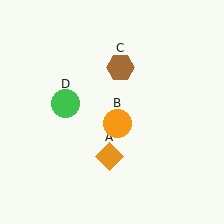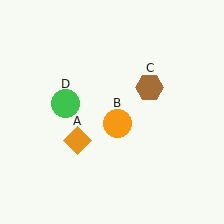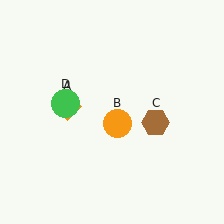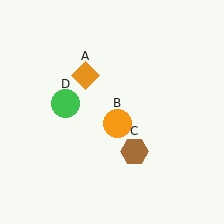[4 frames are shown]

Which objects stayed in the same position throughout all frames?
Orange circle (object B) and green circle (object D) remained stationary.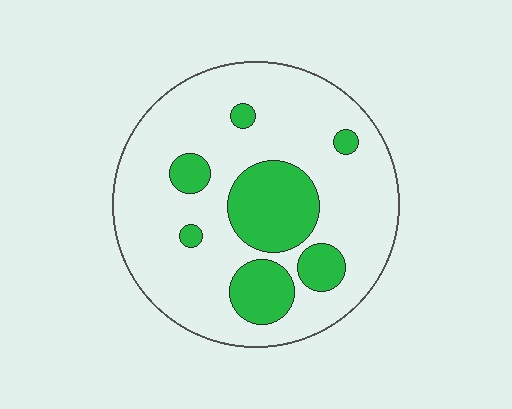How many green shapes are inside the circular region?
7.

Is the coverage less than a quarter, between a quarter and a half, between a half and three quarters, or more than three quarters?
Less than a quarter.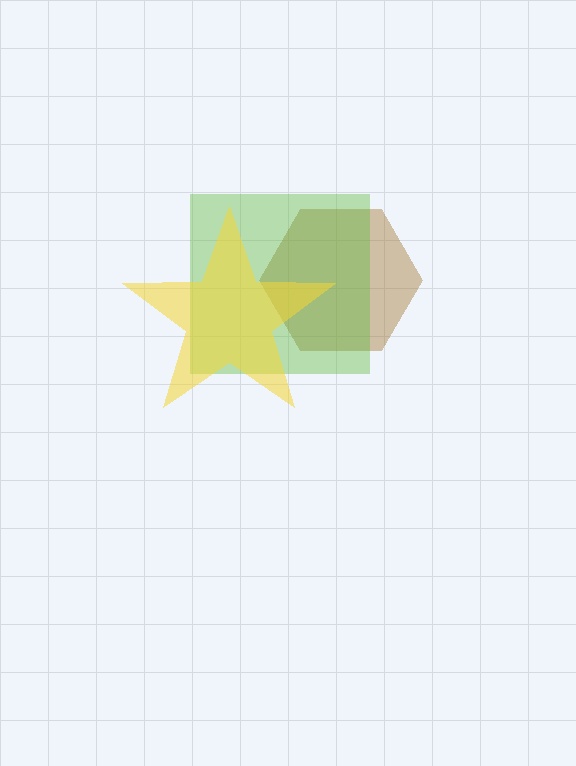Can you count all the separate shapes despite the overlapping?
Yes, there are 3 separate shapes.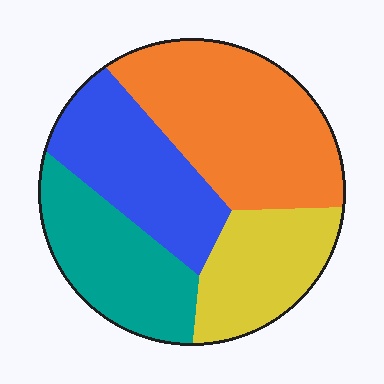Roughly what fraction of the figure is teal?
Teal covers around 20% of the figure.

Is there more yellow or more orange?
Orange.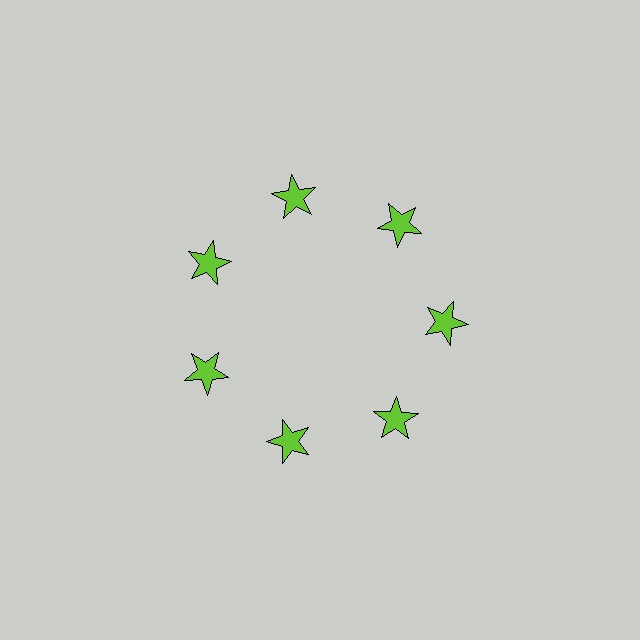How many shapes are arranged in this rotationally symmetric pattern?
There are 7 shapes, arranged in 7 groups of 1.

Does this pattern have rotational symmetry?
Yes, this pattern has 7-fold rotational symmetry. It looks the same after rotating 51 degrees around the center.